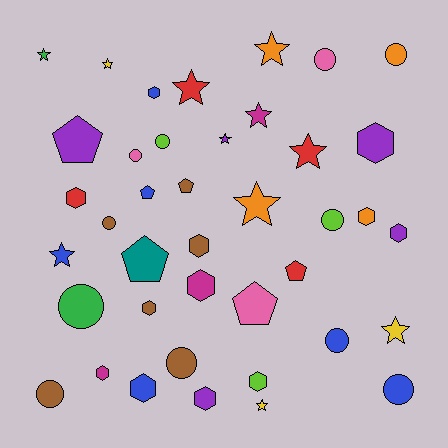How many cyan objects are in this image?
There are no cyan objects.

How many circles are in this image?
There are 11 circles.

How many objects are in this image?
There are 40 objects.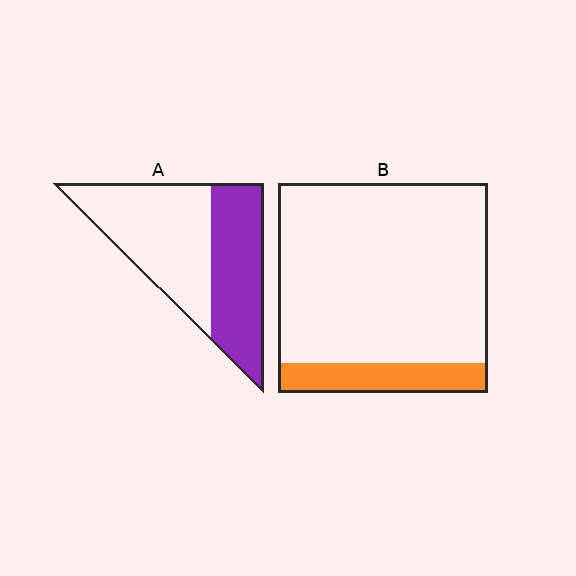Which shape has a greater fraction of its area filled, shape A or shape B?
Shape A.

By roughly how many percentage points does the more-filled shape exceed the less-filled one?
By roughly 30 percentage points (A over B).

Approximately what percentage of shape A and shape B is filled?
A is approximately 45% and B is approximately 15%.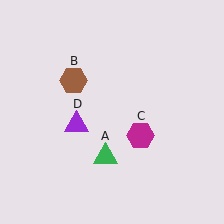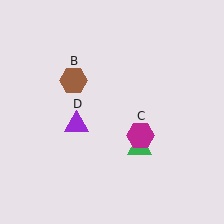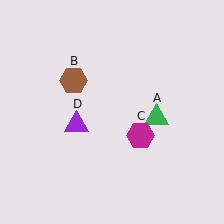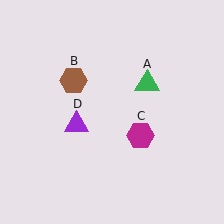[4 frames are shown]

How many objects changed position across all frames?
1 object changed position: green triangle (object A).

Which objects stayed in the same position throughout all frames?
Brown hexagon (object B) and magenta hexagon (object C) and purple triangle (object D) remained stationary.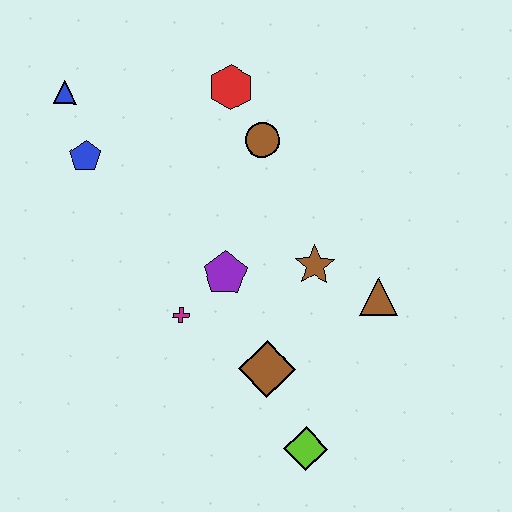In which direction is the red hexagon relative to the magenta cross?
The red hexagon is above the magenta cross.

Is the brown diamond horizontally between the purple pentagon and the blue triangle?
No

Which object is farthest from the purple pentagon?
The blue triangle is farthest from the purple pentagon.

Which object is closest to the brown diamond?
The lime diamond is closest to the brown diamond.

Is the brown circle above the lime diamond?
Yes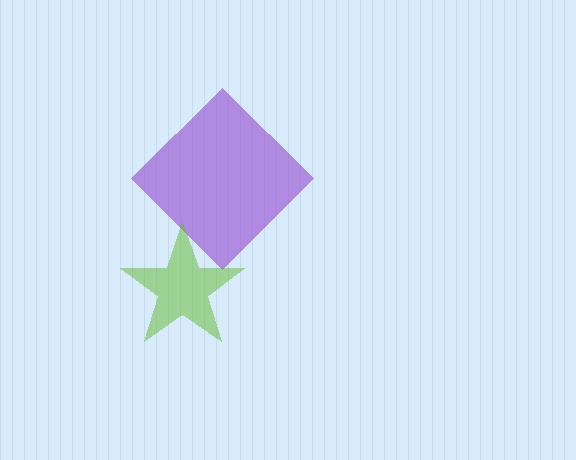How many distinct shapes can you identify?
There are 2 distinct shapes: a purple diamond, a lime star.